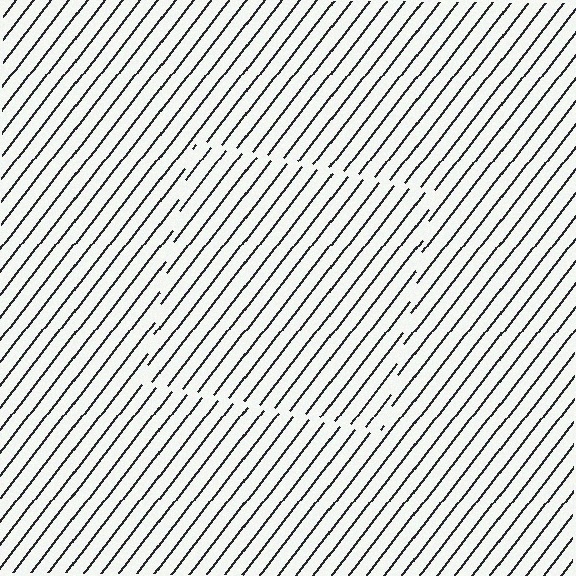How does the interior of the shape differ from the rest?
The interior of the shape contains the same grating, shifted by half a period — the contour is defined by the phase discontinuity where line-ends from the inner and outer gratings abut.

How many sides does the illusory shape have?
4 sides — the line-ends trace a square.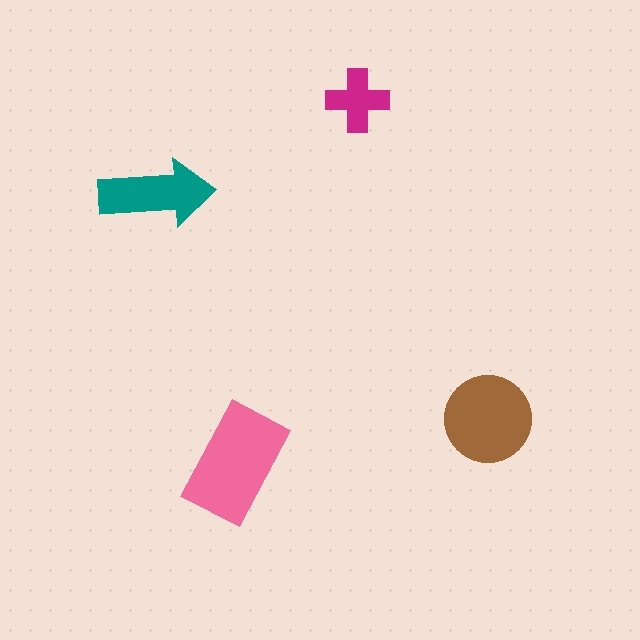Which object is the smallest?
The magenta cross.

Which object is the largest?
The pink rectangle.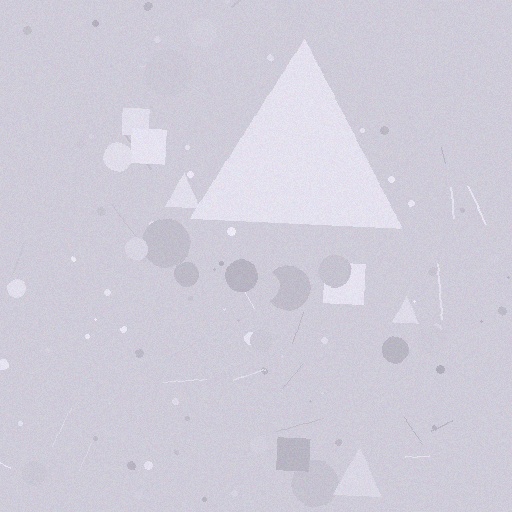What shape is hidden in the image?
A triangle is hidden in the image.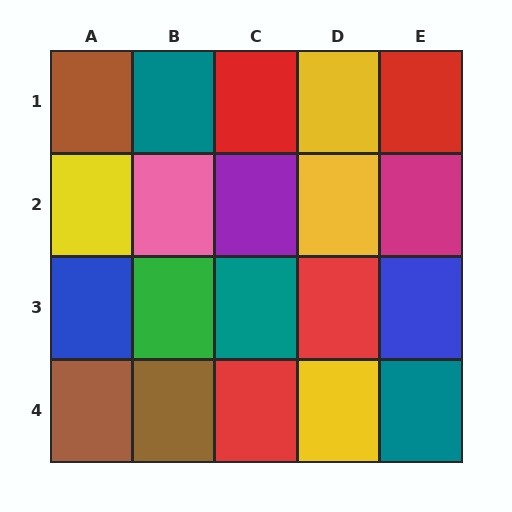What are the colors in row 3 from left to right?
Blue, green, teal, red, blue.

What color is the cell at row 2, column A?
Yellow.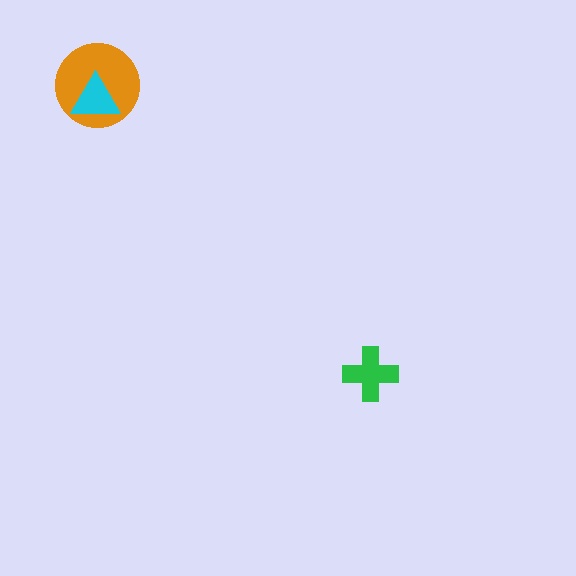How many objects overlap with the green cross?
0 objects overlap with the green cross.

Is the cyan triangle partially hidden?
No, no other shape covers it.